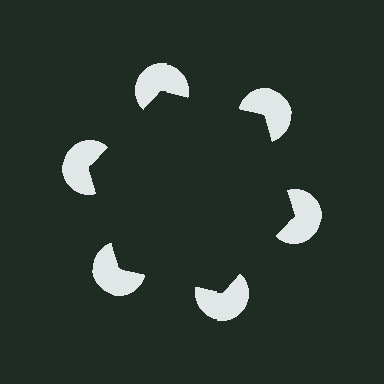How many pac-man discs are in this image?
There are 6 — one at each vertex of the illusory hexagon.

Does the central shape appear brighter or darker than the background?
It typically appears slightly darker than the background, even though no actual brightness change is drawn.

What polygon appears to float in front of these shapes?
An illusory hexagon — its edges are inferred from the aligned wedge cuts in the pac-man discs, not physically drawn.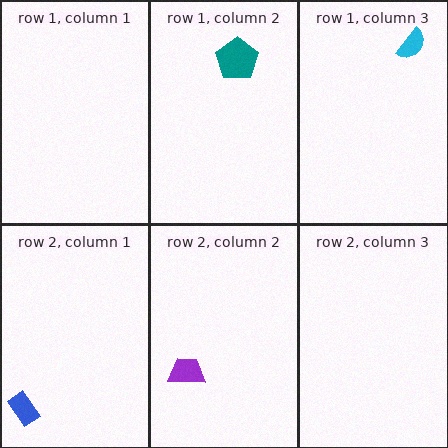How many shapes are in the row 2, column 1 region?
1.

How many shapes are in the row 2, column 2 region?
1.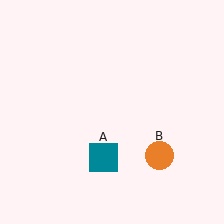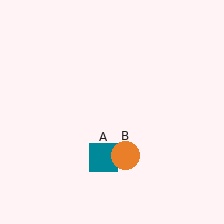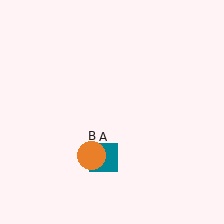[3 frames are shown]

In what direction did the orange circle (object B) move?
The orange circle (object B) moved left.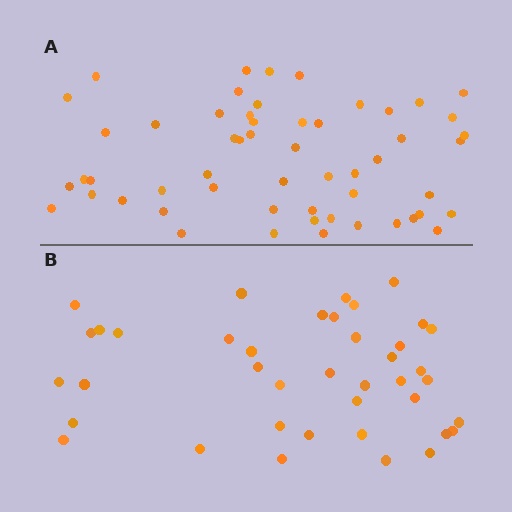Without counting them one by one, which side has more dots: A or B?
Region A (the top region) has more dots.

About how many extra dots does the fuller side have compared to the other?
Region A has approximately 15 more dots than region B.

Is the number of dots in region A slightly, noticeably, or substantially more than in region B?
Region A has noticeably more, but not dramatically so. The ratio is roughly 1.4 to 1.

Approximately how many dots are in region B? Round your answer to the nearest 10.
About 40 dots.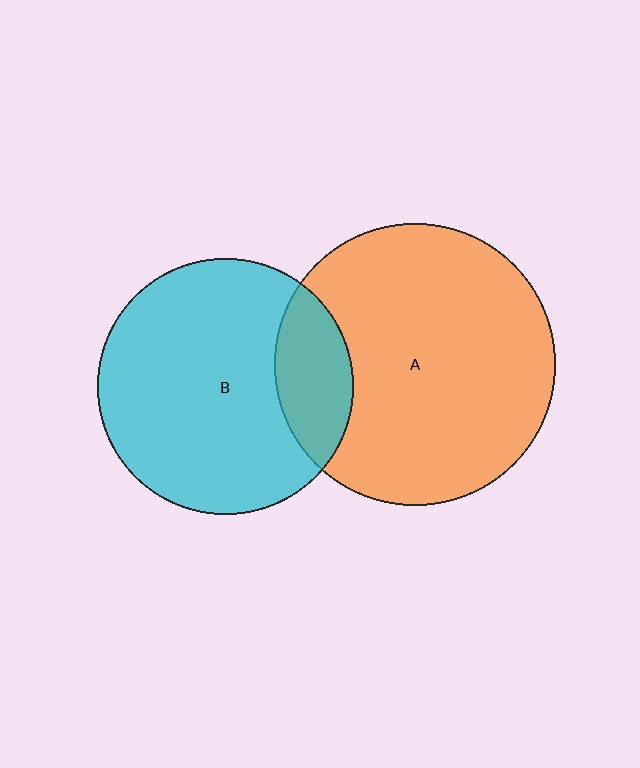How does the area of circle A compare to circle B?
Approximately 1.2 times.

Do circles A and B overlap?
Yes.